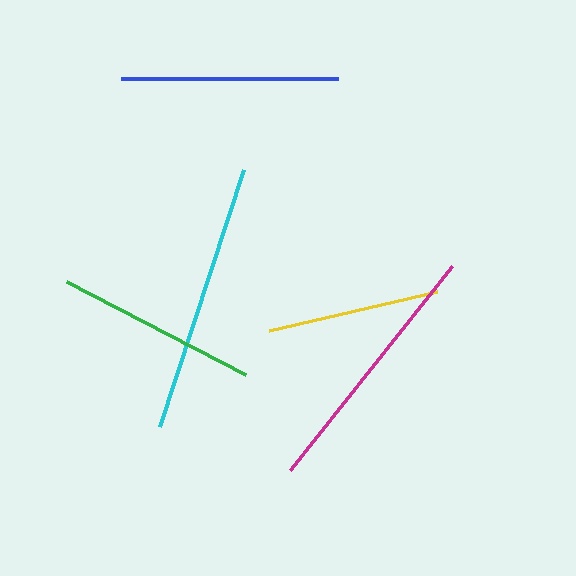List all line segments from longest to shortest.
From longest to shortest: cyan, magenta, blue, green, yellow.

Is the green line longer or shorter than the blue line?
The blue line is longer than the green line.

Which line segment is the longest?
The cyan line is the longest at approximately 270 pixels.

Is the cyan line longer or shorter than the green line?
The cyan line is longer than the green line.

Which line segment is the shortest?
The yellow line is the shortest at approximately 173 pixels.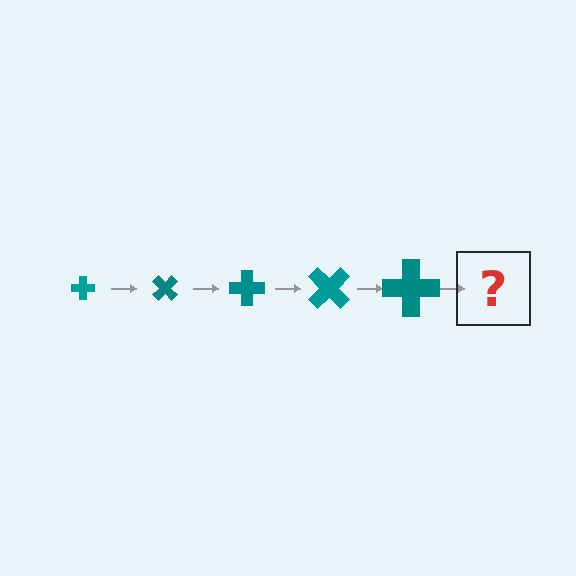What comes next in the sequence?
The next element should be a cross, larger than the previous one and rotated 225 degrees from the start.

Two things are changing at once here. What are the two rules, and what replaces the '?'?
The two rules are that the cross grows larger each step and it rotates 45 degrees each step. The '?' should be a cross, larger than the previous one and rotated 225 degrees from the start.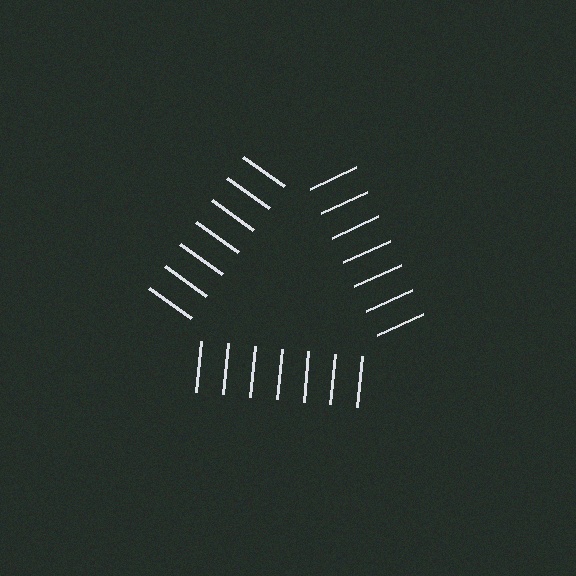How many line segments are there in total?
21 — 7 along each of the 3 edges.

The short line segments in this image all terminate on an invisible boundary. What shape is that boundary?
An illusory triangle — the line segments terminate on its edges but no continuous stroke is drawn.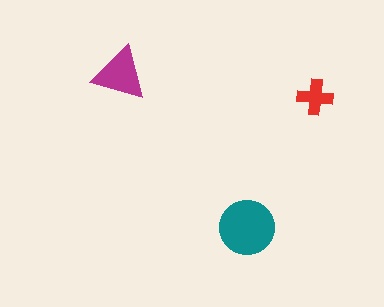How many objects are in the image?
There are 3 objects in the image.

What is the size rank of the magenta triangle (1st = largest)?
2nd.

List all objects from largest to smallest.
The teal circle, the magenta triangle, the red cross.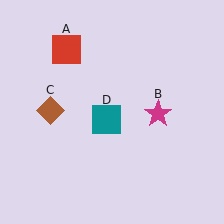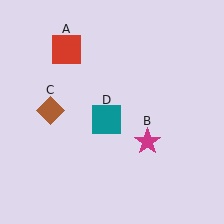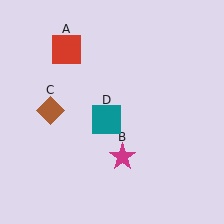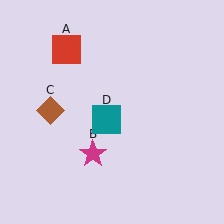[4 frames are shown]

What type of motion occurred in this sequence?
The magenta star (object B) rotated clockwise around the center of the scene.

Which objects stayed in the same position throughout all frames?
Red square (object A) and brown diamond (object C) and teal square (object D) remained stationary.